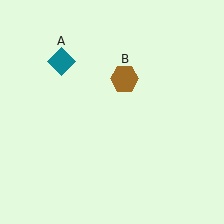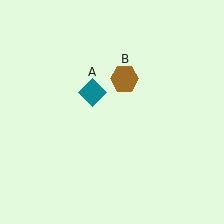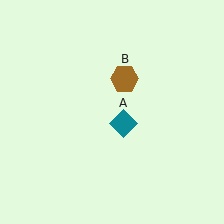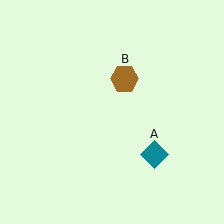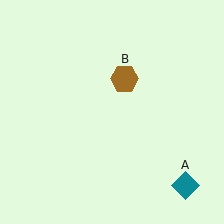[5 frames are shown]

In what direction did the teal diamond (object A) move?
The teal diamond (object A) moved down and to the right.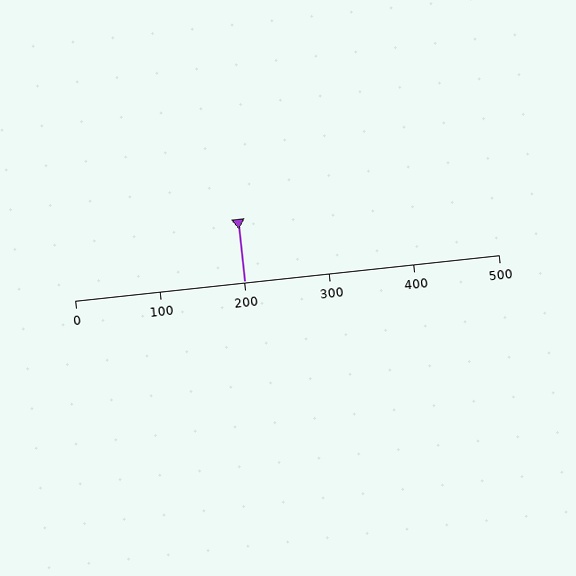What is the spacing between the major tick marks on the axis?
The major ticks are spaced 100 apart.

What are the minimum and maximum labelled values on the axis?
The axis runs from 0 to 500.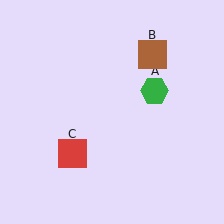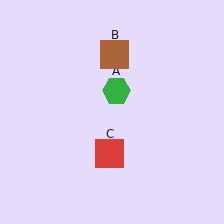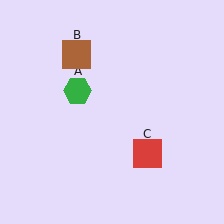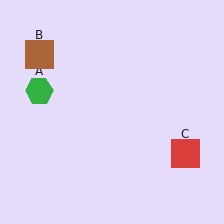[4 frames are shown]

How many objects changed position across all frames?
3 objects changed position: green hexagon (object A), brown square (object B), red square (object C).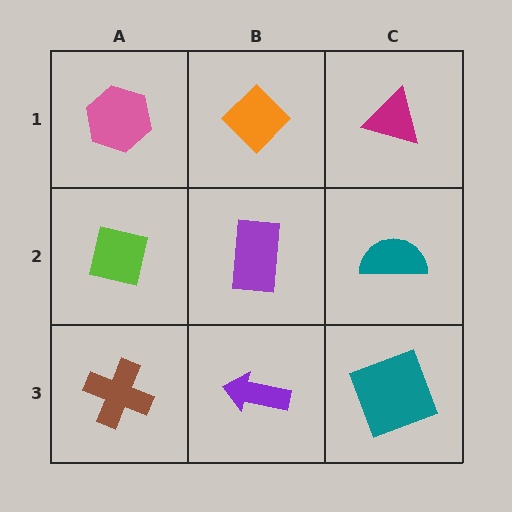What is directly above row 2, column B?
An orange diamond.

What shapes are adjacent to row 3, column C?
A teal semicircle (row 2, column C), a purple arrow (row 3, column B).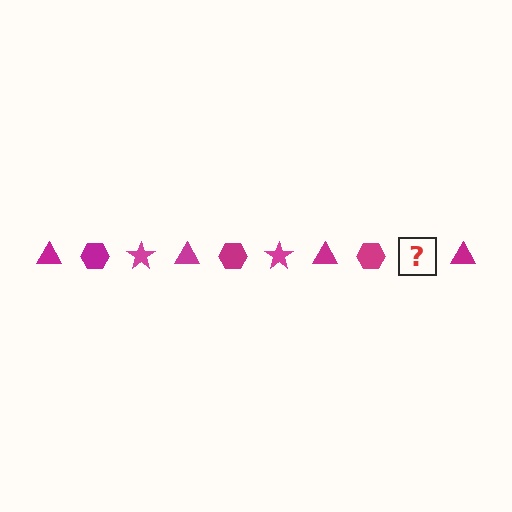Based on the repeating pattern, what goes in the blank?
The blank should be a magenta star.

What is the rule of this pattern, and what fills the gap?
The rule is that the pattern cycles through triangle, hexagon, star shapes in magenta. The gap should be filled with a magenta star.